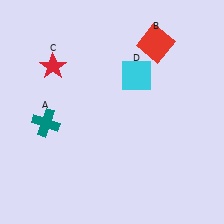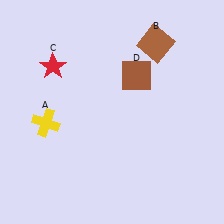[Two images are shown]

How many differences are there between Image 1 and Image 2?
There are 3 differences between the two images.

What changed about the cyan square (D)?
In Image 1, D is cyan. In Image 2, it changed to brown.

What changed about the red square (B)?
In Image 1, B is red. In Image 2, it changed to brown.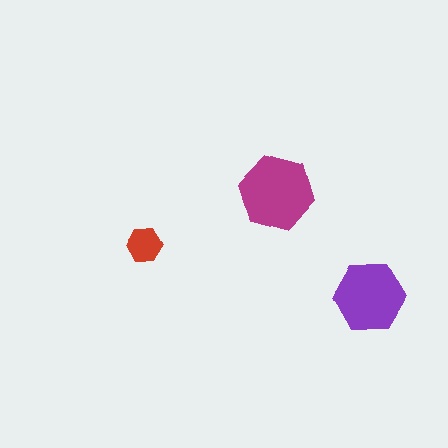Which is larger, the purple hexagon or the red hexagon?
The purple one.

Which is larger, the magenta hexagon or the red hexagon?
The magenta one.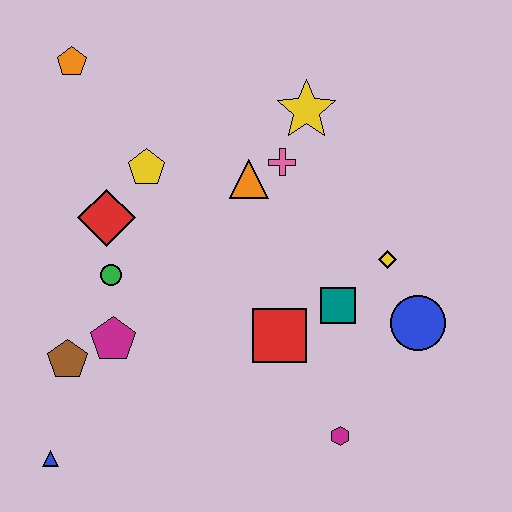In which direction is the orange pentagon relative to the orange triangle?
The orange pentagon is to the left of the orange triangle.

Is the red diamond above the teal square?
Yes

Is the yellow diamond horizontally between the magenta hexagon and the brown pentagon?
No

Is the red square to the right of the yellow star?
No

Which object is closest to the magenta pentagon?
The brown pentagon is closest to the magenta pentagon.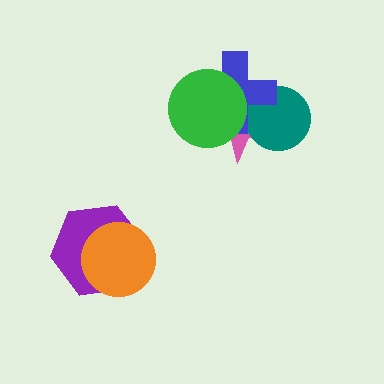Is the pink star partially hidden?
Yes, it is partially covered by another shape.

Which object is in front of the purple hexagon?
The orange circle is in front of the purple hexagon.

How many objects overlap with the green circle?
2 objects overlap with the green circle.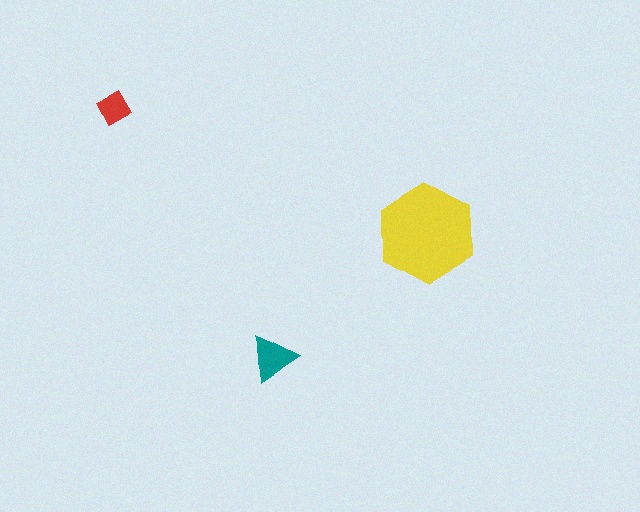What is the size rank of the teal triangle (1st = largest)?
2nd.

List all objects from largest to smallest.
The yellow hexagon, the teal triangle, the red diamond.